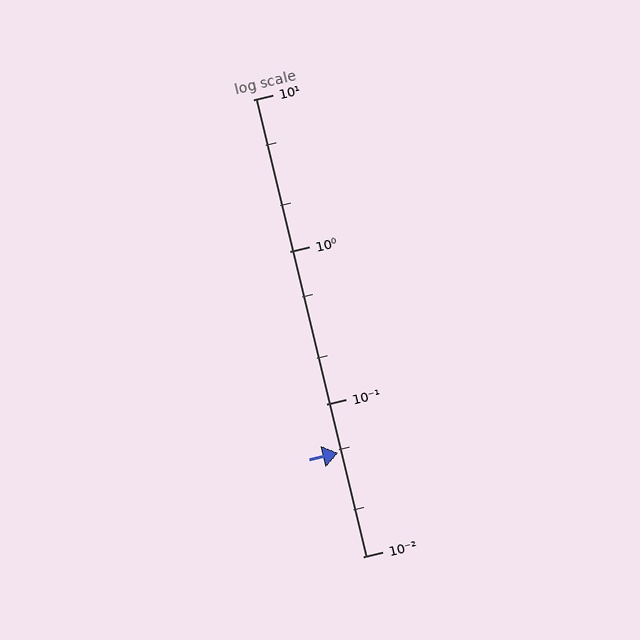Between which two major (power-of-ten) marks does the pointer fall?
The pointer is between 0.01 and 0.1.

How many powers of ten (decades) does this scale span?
The scale spans 3 decades, from 0.01 to 10.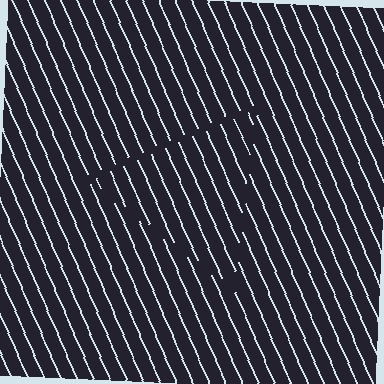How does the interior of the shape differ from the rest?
The interior of the shape contains the same grating, shifted by half a period — the contour is defined by the phase discontinuity where line-ends from the inner and outer gratings abut.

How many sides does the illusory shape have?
3 sides — the line-ends trace a triangle.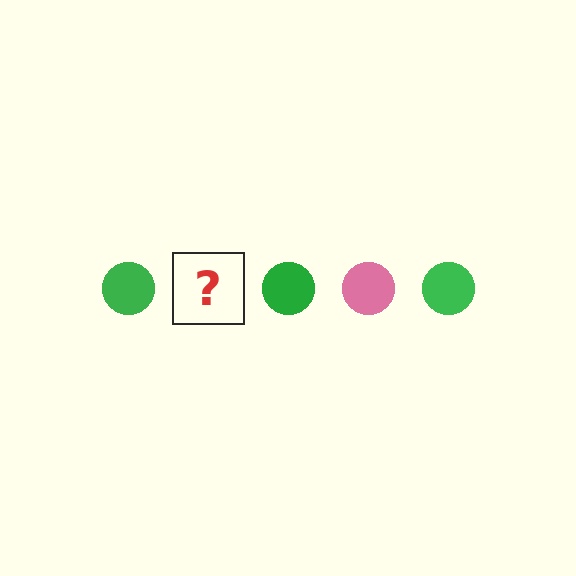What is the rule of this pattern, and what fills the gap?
The rule is that the pattern cycles through green, pink circles. The gap should be filled with a pink circle.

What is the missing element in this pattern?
The missing element is a pink circle.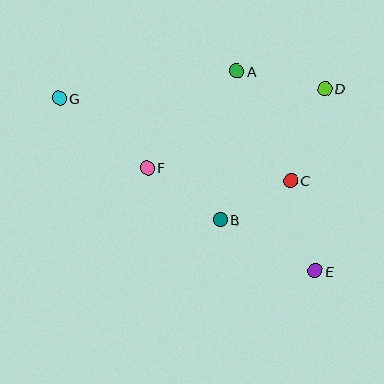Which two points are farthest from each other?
Points E and G are farthest from each other.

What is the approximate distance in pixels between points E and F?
The distance between E and F is approximately 197 pixels.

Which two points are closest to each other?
Points B and C are closest to each other.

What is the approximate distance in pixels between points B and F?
The distance between B and F is approximately 90 pixels.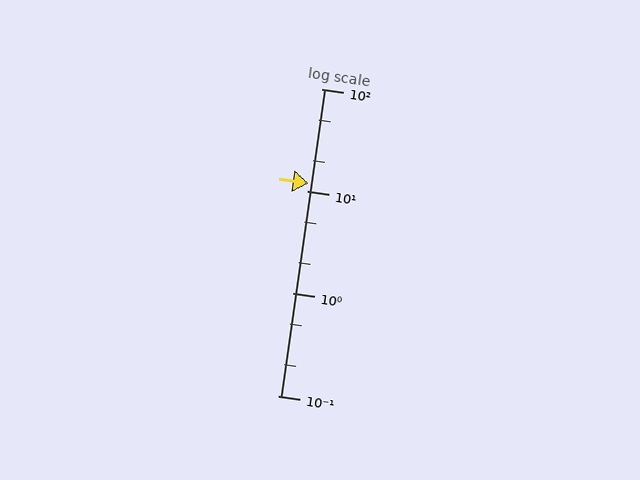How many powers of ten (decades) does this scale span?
The scale spans 3 decades, from 0.1 to 100.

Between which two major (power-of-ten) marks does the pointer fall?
The pointer is between 10 and 100.